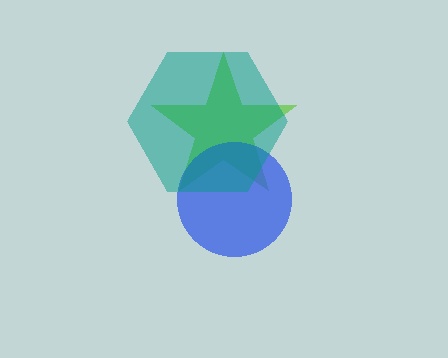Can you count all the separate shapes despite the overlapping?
Yes, there are 3 separate shapes.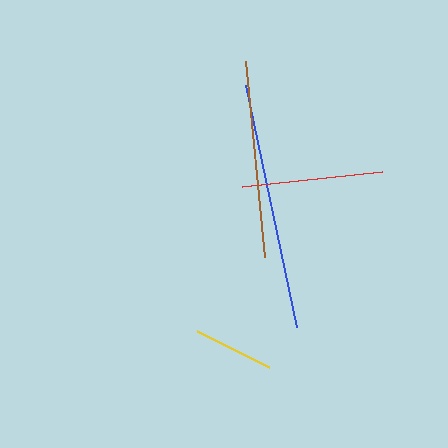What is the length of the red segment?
The red segment is approximately 141 pixels long.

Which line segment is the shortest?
The yellow line is the shortest at approximately 81 pixels.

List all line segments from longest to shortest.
From longest to shortest: blue, brown, red, yellow.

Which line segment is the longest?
The blue line is the longest at approximately 248 pixels.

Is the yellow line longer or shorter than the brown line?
The brown line is longer than the yellow line.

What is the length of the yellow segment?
The yellow segment is approximately 81 pixels long.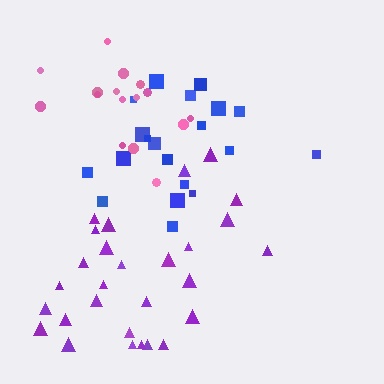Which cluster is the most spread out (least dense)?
Blue.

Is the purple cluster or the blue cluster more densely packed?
Purple.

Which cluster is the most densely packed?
Pink.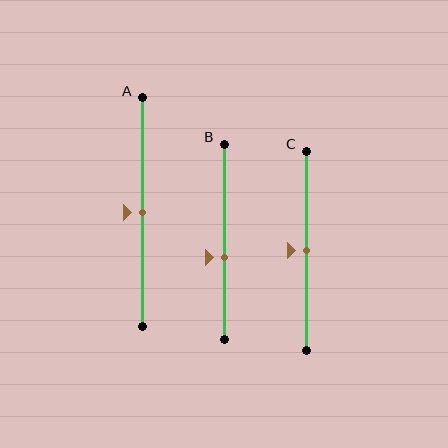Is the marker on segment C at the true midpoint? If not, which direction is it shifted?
Yes, the marker on segment C is at the true midpoint.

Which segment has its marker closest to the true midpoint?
Segment A has its marker closest to the true midpoint.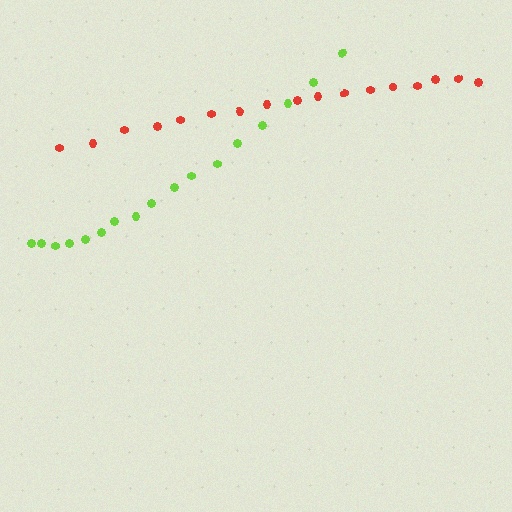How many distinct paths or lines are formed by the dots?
There are 2 distinct paths.